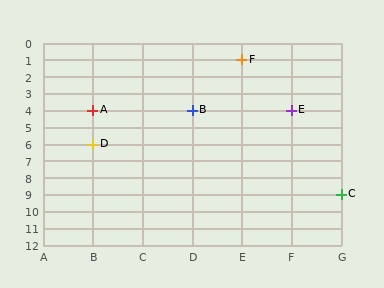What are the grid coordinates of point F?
Point F is at grid coordinates (E, 1).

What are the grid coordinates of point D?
Point D is at grid coordinates (B, 6).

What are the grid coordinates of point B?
Point B is at grid coordinates (D, 4).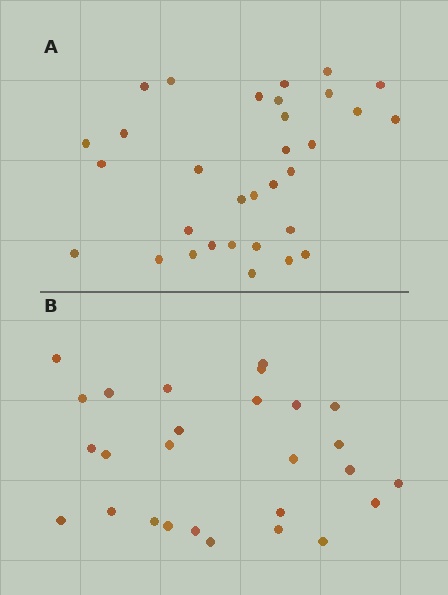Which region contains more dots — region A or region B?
Region A (the top region) has more dots.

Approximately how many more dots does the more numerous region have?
Region A has about 5 more dots than region B.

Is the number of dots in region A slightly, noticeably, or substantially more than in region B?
Region A has only slightly more — the two regions are fairly close. The ratio is roughly 1.2 to 1.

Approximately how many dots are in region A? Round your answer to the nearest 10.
About 30 dots. (The exact count is 32, which rounds to 30.)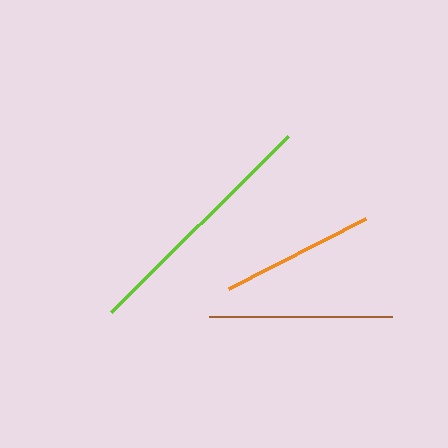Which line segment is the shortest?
The orange line is the shortest at approximately 154 pixels.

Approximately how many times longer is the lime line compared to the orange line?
The lime line is approximately 1.6 times the length of the orange line.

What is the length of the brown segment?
The brown segment is approximately 183 pixels long.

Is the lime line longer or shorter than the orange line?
The lime line is longer than the orange line.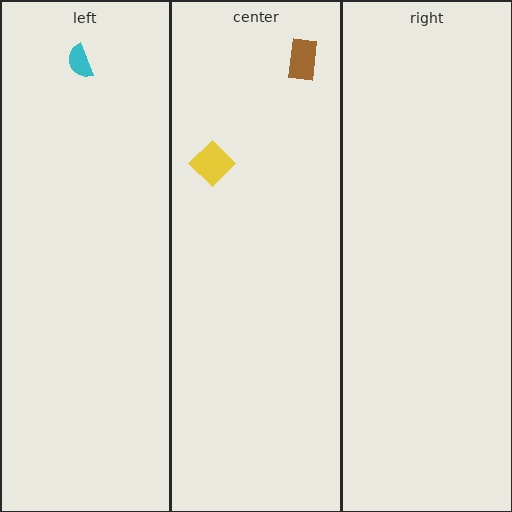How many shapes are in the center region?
2.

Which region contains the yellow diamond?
The center region.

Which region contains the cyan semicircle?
The left region.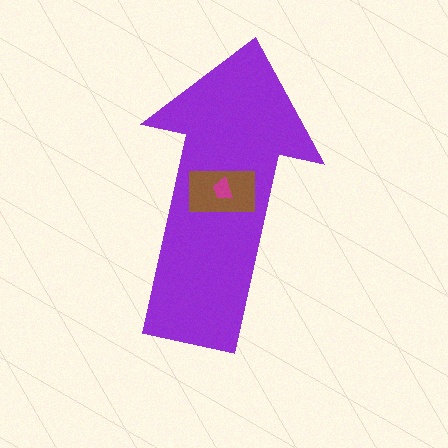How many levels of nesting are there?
3.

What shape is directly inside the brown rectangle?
The magenta trapezoid.